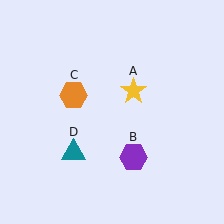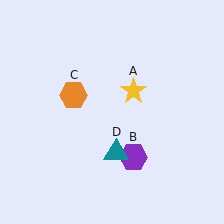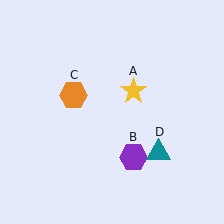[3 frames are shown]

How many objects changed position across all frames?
1 object changed position: teal triangle (object D).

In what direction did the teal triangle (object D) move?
The teal triangle (object D) moved right.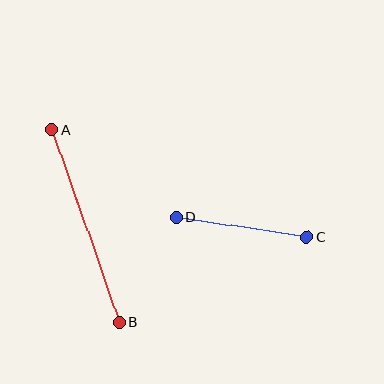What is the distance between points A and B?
The distance is approximately 204 pixels.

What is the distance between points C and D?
The distance is approximately 131 pixels.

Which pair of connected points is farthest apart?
Points A and B are farthest apart.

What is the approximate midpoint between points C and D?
The midpoint is at approximately (242, 227) pixels.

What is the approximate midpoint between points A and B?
The midpoint is at approximately (85, 226) pixels.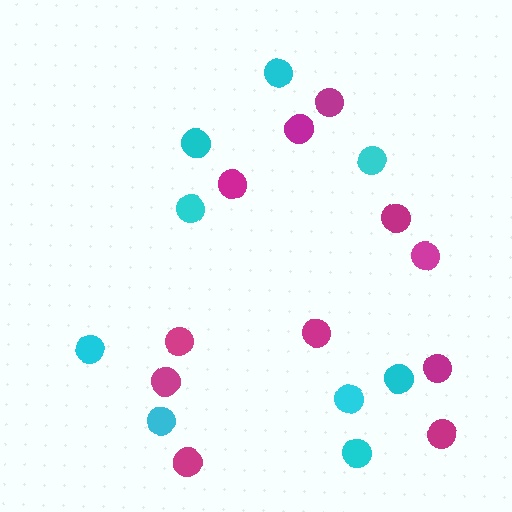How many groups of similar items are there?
There are 2 groups: one group of cyan circles (9) and one group of magenta circles (11).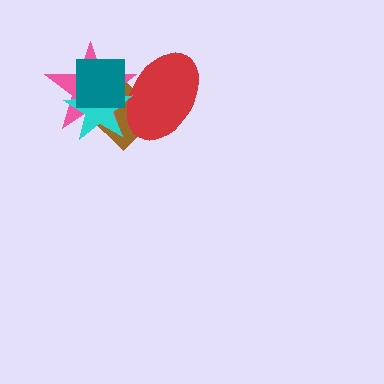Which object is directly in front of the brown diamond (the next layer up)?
The red ellipse is directly in front of the brown diamond.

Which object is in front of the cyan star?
The teal square is in front of the cyan star.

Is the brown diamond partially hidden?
Yes, it is partially covered by another shape.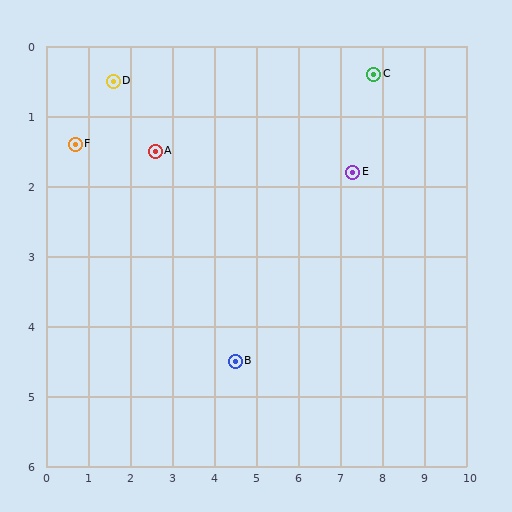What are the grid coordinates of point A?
Point A is at approximately (2.6, 1.5).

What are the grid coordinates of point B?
Point B is at approximately (4.5, 4.5).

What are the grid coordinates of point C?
Point C is at approximately (7.8, 0.4).